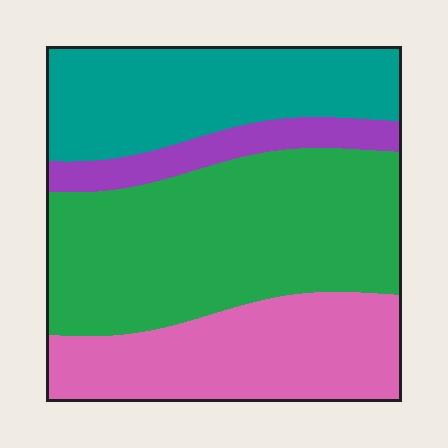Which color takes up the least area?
Purple, at roughly 10%.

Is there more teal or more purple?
Teal.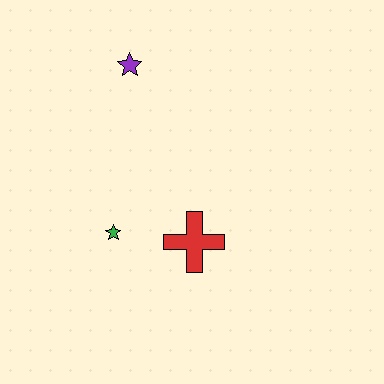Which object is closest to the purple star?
The green star is closest to the purple star.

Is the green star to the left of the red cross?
Yes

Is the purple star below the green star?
No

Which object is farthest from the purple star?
The red cross is farthest from the purple star.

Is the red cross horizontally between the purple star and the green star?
No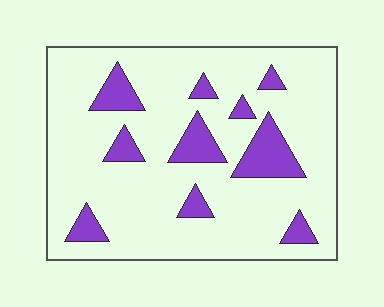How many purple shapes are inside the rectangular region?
10.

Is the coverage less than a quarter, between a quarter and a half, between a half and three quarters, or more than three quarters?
Less than a quarter.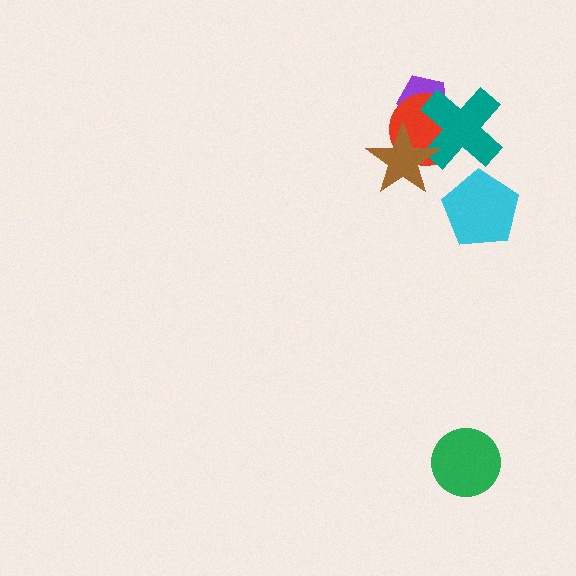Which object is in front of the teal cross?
The brown star is in front of the teal cross.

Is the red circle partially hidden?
Yes, it is partially covered by another shape.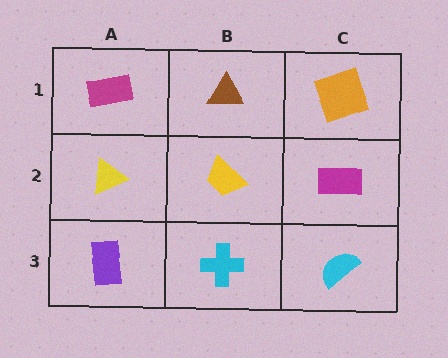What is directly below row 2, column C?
A cyan semicircle.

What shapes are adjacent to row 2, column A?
A magenta rectangle (row 1, column A), a purple rectangle (row 3, column A), a yellow trapezoid (row 2, column B).